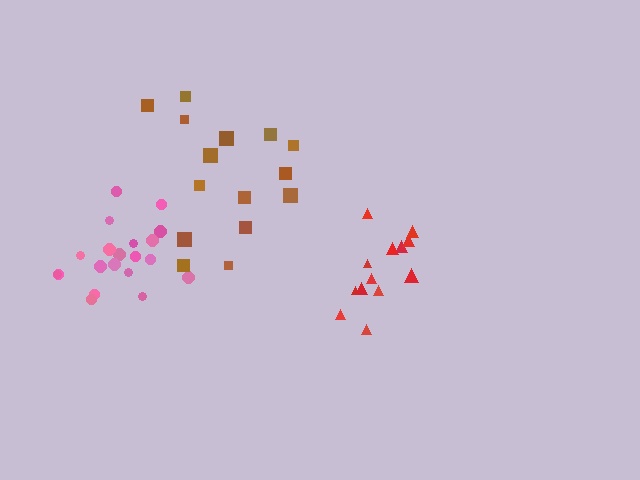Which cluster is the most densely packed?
Pink.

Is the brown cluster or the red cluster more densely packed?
Red.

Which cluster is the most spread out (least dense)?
Brown.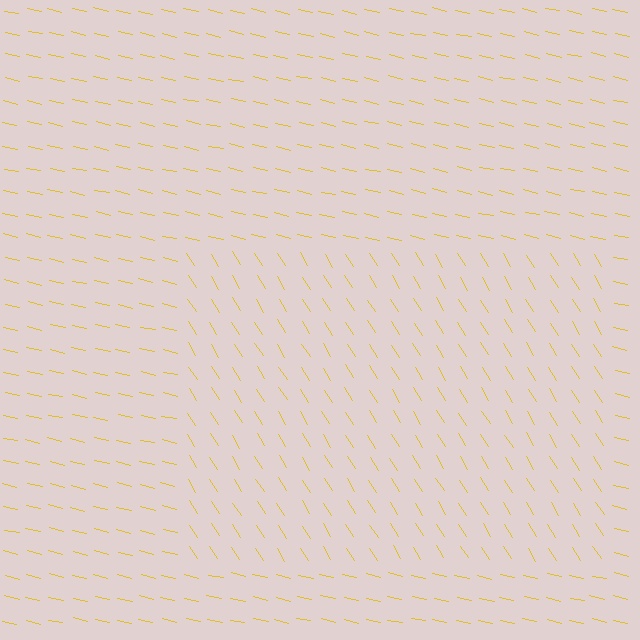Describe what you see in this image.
The image is filled with small yellow line segments. A rectangle region in the image has lines oriented differently from the surrounding lines, creating a visible texture boundary.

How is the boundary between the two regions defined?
The boundary is defined purely by a change in line orientation (approximately 45 degrees difference). All lines are the same color and thickness.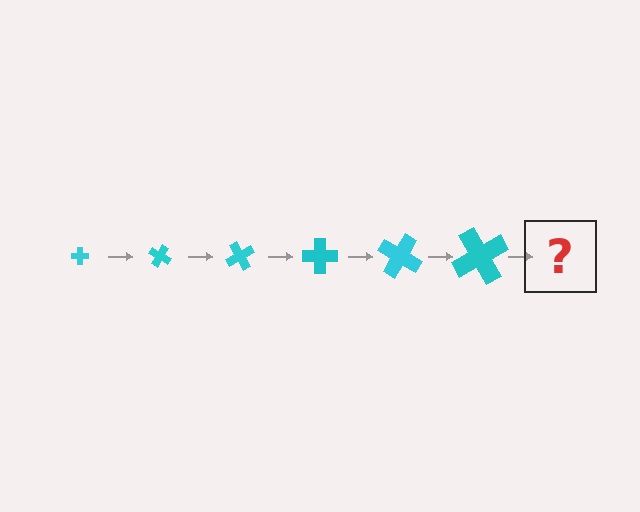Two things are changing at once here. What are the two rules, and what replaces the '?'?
The two rules are that the cross grows larger each step and it rotates 30 degrees each step. The '?' should be a cross, larger than the previous one and rotated 180 degrees from the start.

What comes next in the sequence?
The next element should be a cross, larger than the previous one and rotated 180 degrees from the start.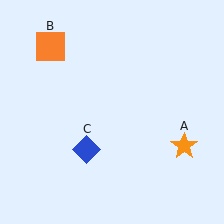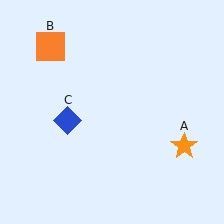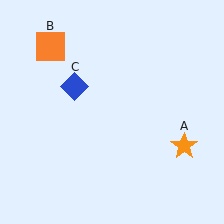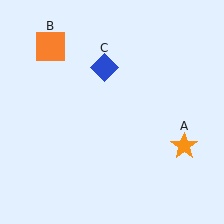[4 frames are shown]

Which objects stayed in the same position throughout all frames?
Orange star (object A) and orange square (object B) remained stationary.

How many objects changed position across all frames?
1 object changed position: blue diamond (object C).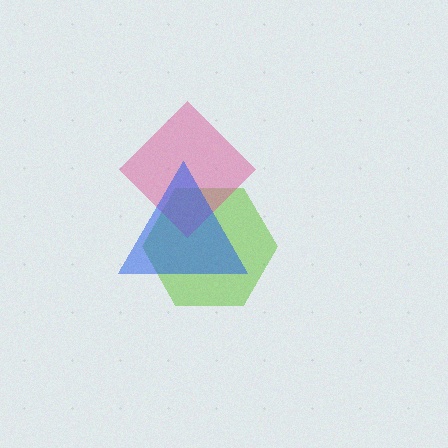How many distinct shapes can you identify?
There are 3 distinct shapes: a lime hexagon, a pink diamond, a blue triangle.